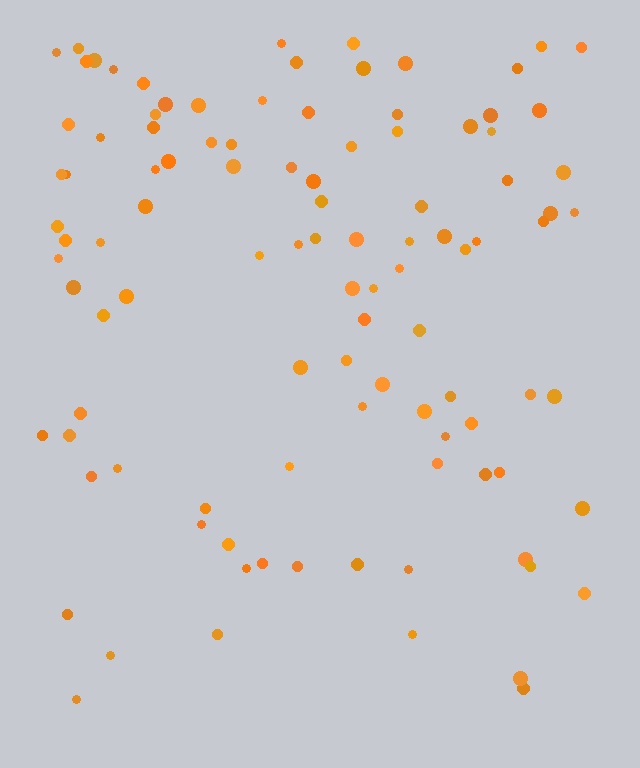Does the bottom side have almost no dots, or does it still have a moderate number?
Still a moderate number, just noticeably fewer than the top.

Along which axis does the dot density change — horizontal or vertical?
Vertical.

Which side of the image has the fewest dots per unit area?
The bottom.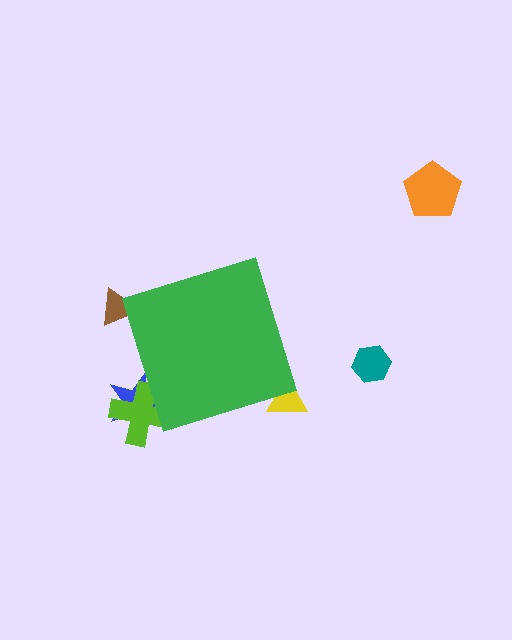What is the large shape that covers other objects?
A green diamond.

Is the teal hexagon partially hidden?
No, the teal hexagon is fully visible.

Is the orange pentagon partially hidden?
No, the orange pentagon is fully visible.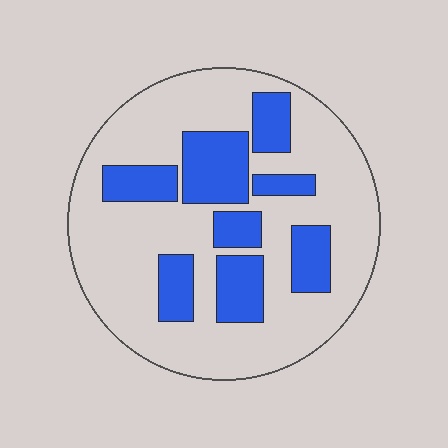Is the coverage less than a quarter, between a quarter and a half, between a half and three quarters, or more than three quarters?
Between a quarter and a half.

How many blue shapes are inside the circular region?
8.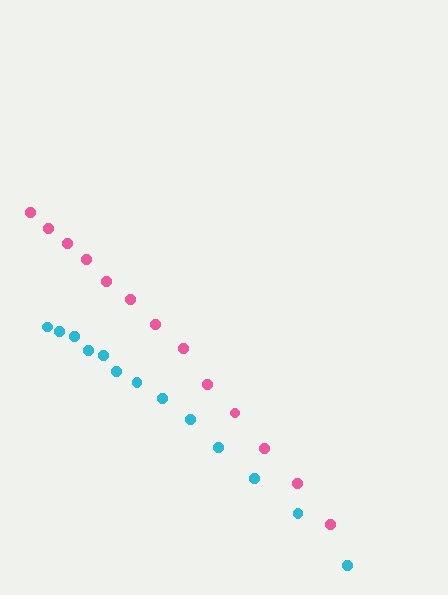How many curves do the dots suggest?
There are 2 distinct paths.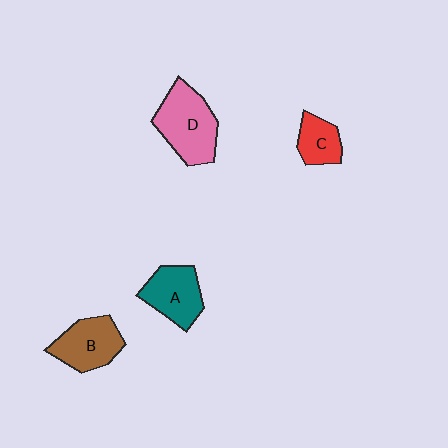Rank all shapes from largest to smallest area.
From largest to smallest: D (pink), B (brown), A (teal), C (red).